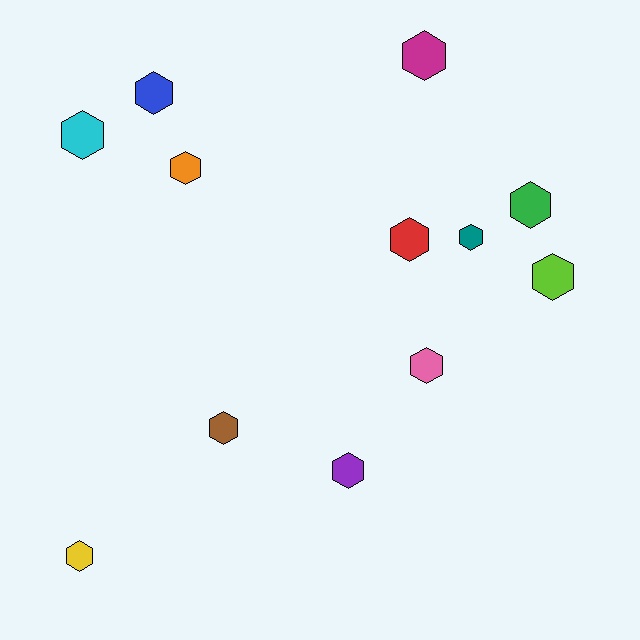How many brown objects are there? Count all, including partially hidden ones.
There is 1 brown object.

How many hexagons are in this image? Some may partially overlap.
There are 12 hexagons.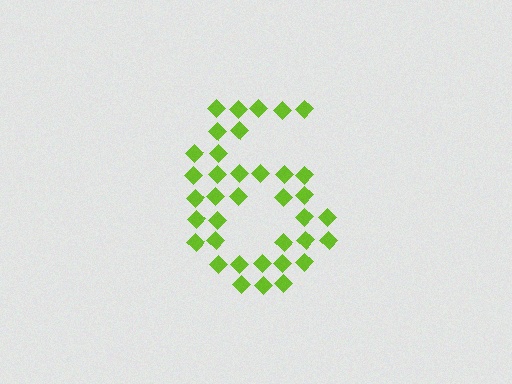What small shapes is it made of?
It is made of small diamonds.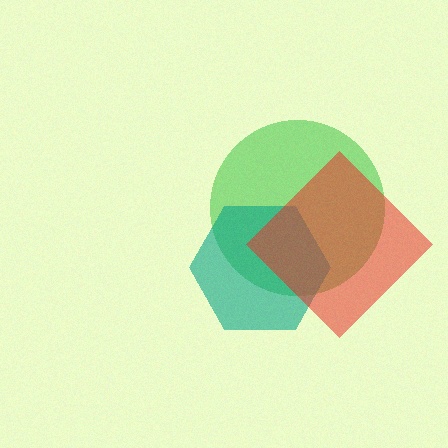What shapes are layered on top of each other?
The layered shapes are: a green circle, a teal hexagon, a red diamond.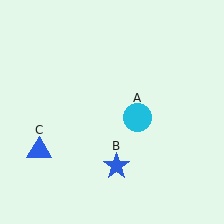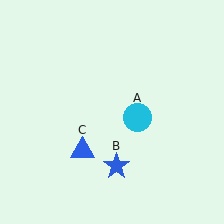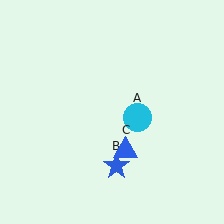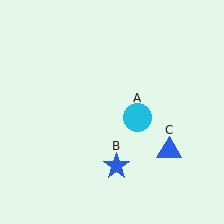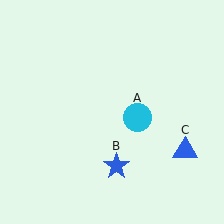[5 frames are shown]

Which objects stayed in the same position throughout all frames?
Cyan circle (object A) and blue star (object B) remained stationary.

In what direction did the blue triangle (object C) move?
The blue triangle (object C) moved right.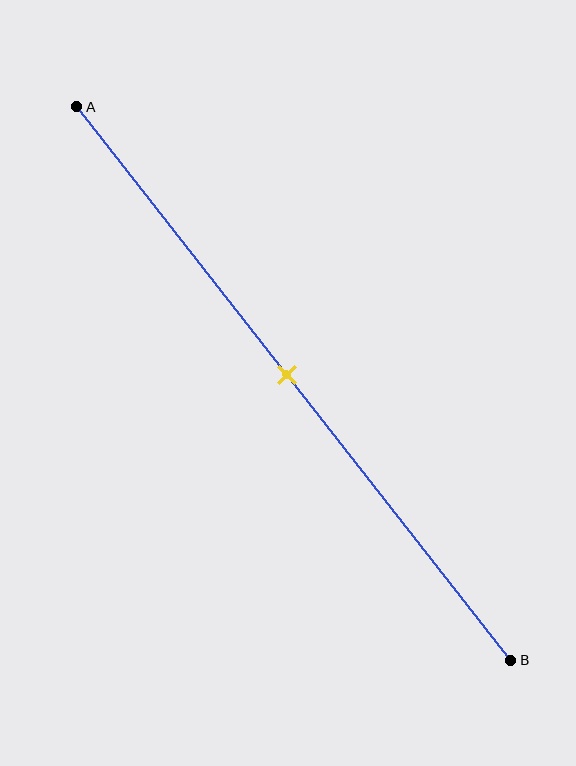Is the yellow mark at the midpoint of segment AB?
Yes, the mark is approximately at the midpoint.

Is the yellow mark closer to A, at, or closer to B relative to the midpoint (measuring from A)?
The yellow mark is approximately at the midpoint of segment AB.